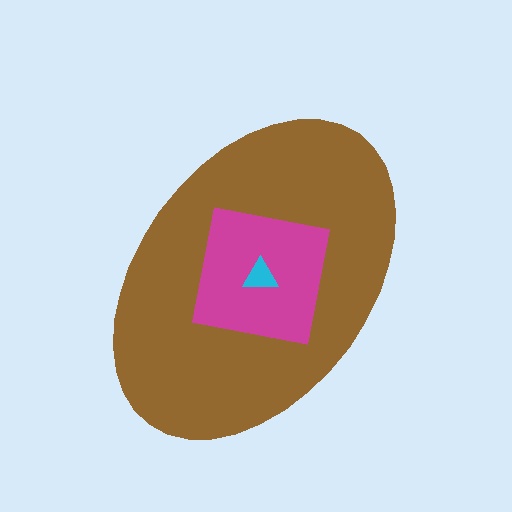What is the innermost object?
The cyan triangle.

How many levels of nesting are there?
3.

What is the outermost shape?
The brown ellipse.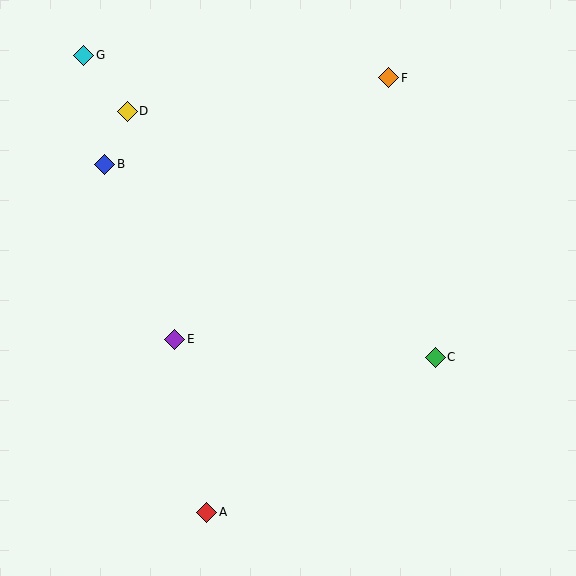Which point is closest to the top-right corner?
Point F is closest to the top-right corner.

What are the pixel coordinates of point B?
Point B is at (105, 164).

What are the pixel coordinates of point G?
Point G is at (84, 55).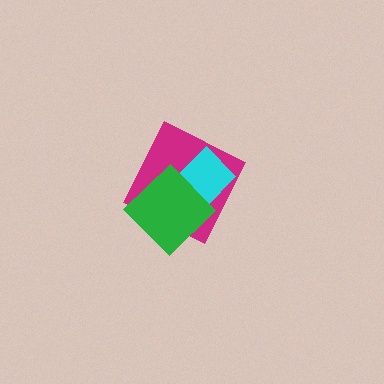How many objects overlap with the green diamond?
2 objects overlap with the green diamond.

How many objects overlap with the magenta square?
2 objects overlap with the magenta square.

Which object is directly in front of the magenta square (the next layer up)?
The cyan diamond is directly in front of the magenta square.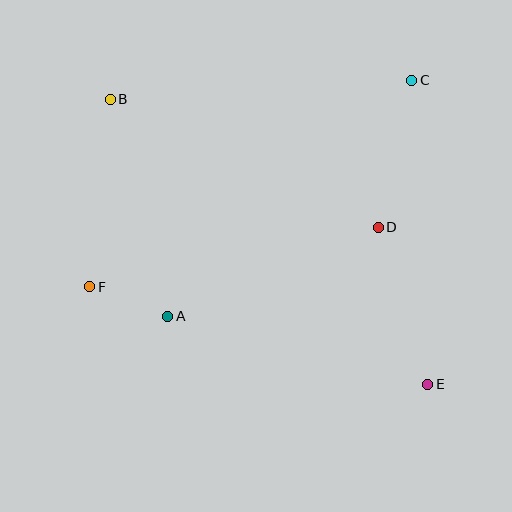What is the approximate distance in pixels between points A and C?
The distance between A and C is approximately 339 pixels.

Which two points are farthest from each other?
Points B and E are farthest from each other.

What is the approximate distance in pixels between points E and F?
The distance between E and F is approximately 352 pixels.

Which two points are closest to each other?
Points A and F are closest to each other.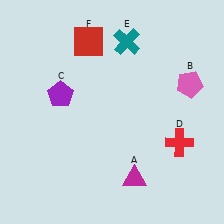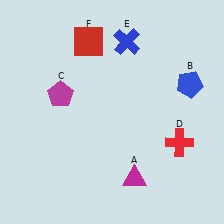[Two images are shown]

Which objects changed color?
B changed from pink to blue. C changed from purple to magenta. E changed from teal to blue.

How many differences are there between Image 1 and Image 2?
There are 3 differences between the two images.